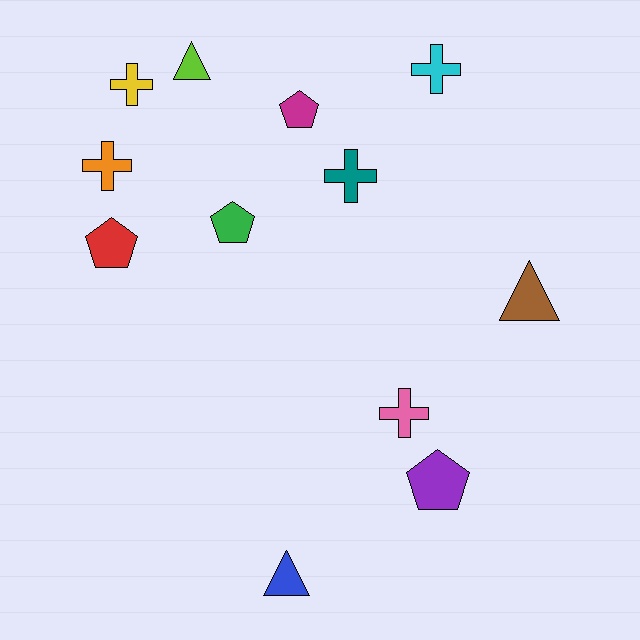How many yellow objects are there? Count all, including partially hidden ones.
There is 1 yellow object.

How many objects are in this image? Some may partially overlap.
There are 12 objects.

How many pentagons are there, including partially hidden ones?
There are 4 pentagons.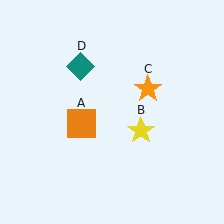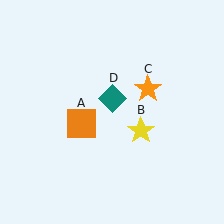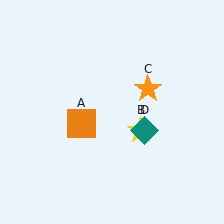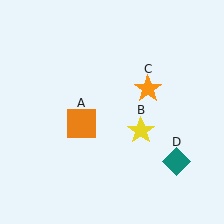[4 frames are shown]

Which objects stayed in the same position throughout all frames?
Orange square (object A) and yellow star (object B) and orange star (object C) remained stationary.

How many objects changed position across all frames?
1 object changed position: teal diamond (object D).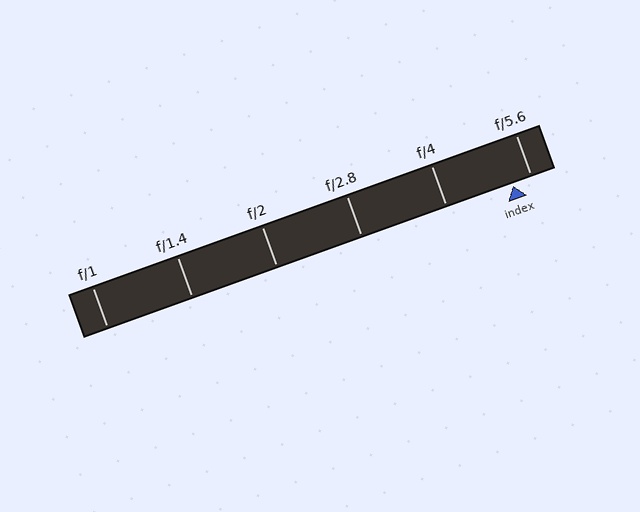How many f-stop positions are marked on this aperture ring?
There are 6 f-stop positions marked.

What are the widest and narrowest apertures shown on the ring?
The widest aperture shown is f/1 and the narrowest is f/5.6.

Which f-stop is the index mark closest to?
The index mark is closest to f/5.6.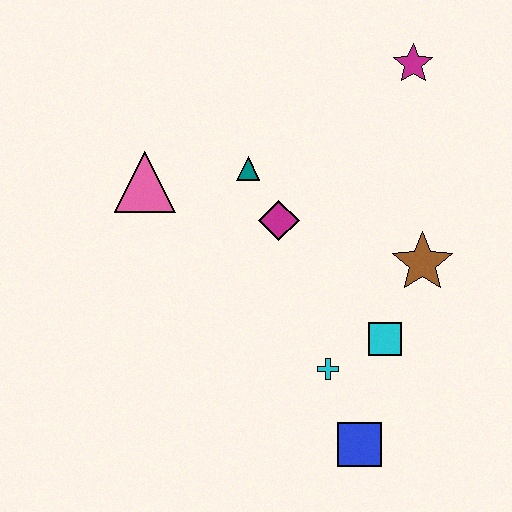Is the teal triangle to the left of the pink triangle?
No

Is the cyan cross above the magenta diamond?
No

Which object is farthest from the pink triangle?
The blue square is farthest from the pink triangle.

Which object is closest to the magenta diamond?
The teal triangle is closest to the magenta diamond.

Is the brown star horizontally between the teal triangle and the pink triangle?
No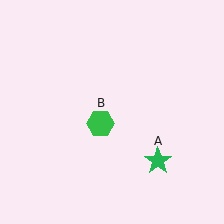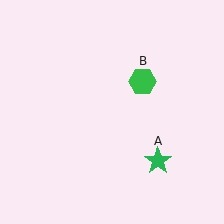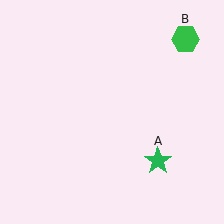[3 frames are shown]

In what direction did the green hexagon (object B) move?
The green hexagon (object B) moved up and to the right.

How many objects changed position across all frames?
1 object changed position: green hexagon (object B).